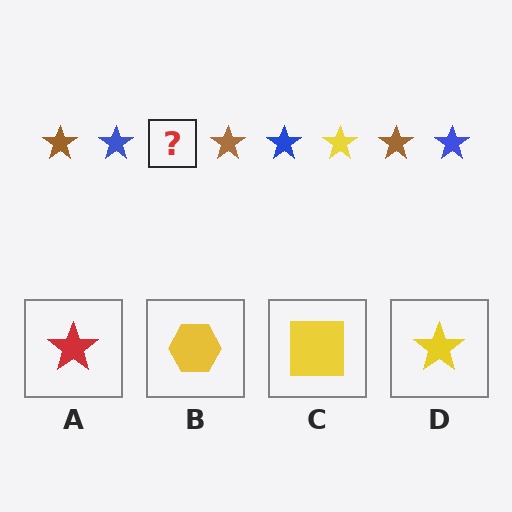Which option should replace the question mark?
Option D.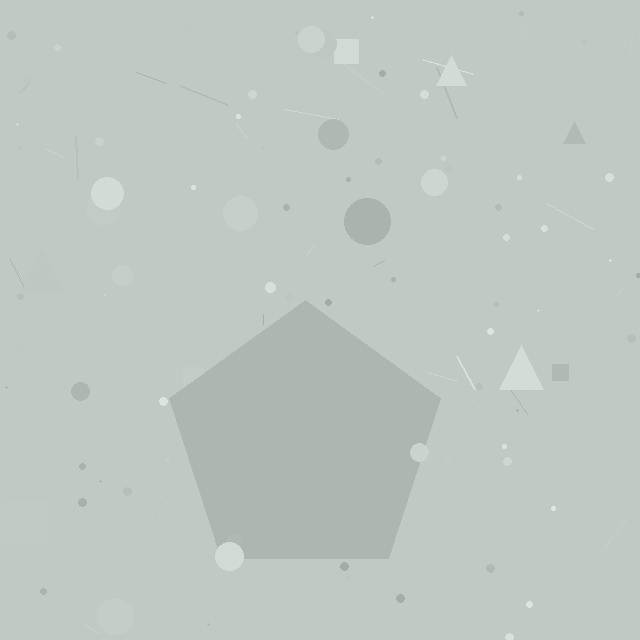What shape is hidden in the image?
A pentagon is hidden in the image.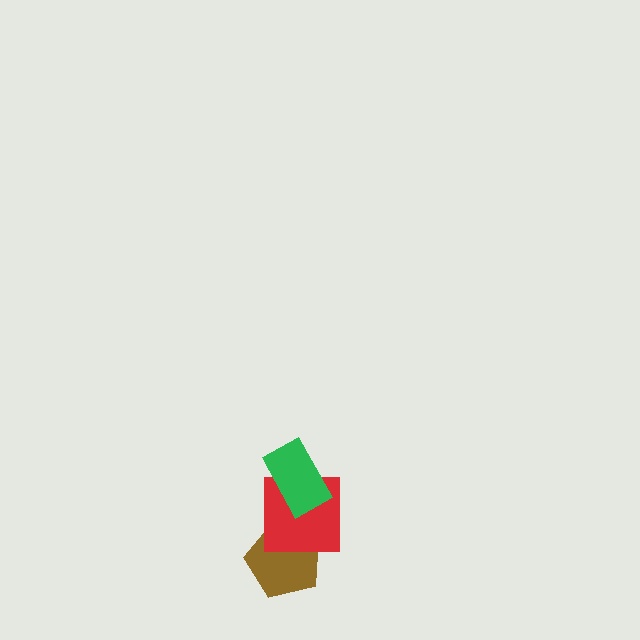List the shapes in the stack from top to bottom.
From top to bottom: the green rectangle, the red square, the brown pentagon.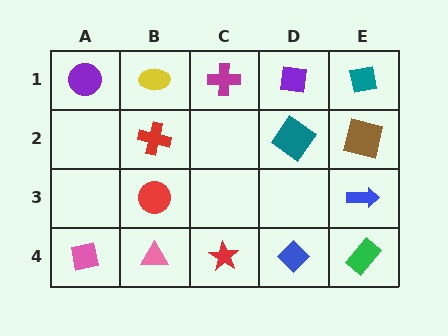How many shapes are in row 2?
3 shapes.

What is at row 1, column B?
A yellow ellipse.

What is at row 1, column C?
A magenta cross.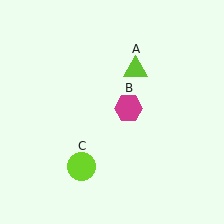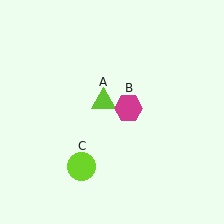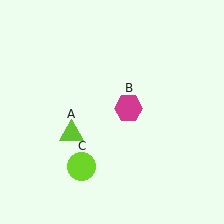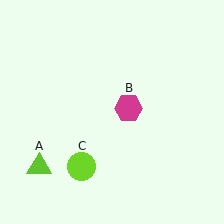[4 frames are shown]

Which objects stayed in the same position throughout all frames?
Magenta hexagon (object B) and lime circle (object C) remained stationary.